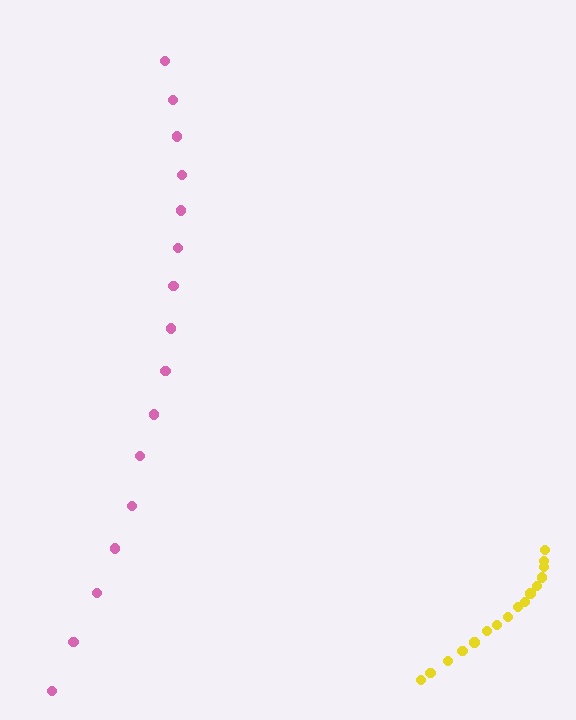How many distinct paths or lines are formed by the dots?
There are 2 distinct paths.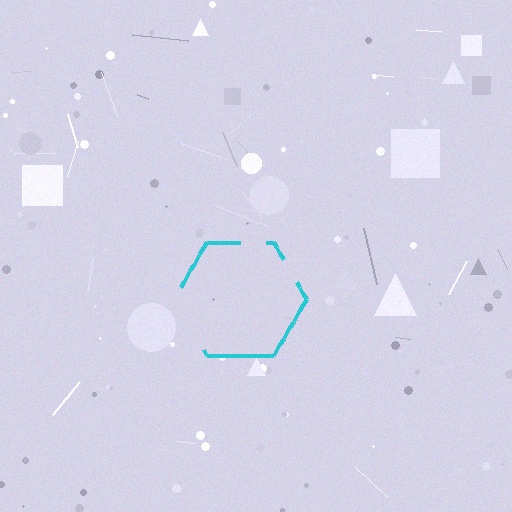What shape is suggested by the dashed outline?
The dashed outline suggests a hexagon.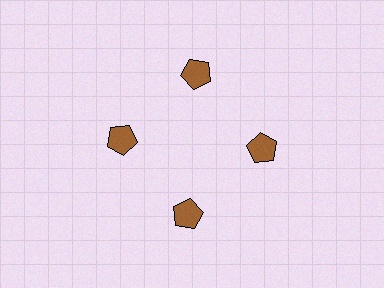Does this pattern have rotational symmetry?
Yes, this pattern has 4-fold rotational symmetry. It looks the same after rotating 90 degrees around the center.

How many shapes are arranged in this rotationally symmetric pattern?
There are 4 shapes, arranged in 4 groups of 1.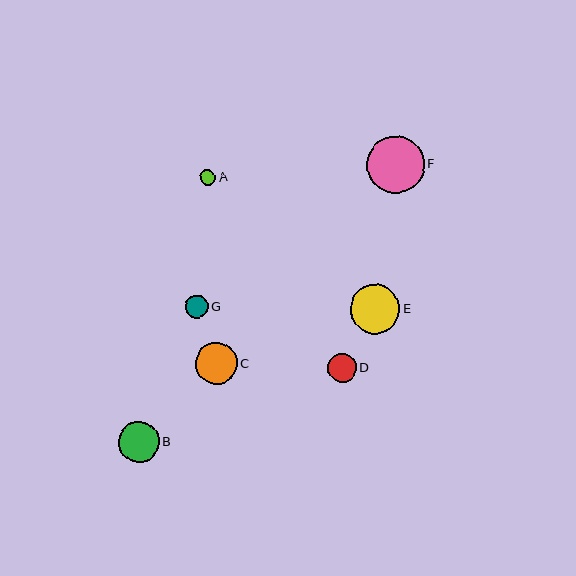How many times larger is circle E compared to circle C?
Circle E is approximately 1.2 times the size of circle C.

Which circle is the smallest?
Circle A is the smallest with a size of approximately 15 pixels.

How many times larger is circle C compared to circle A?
Circle C is approximately 2.8 times the size of circle A.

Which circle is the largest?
Circle F is the largest with a size of approximately 57 pixels.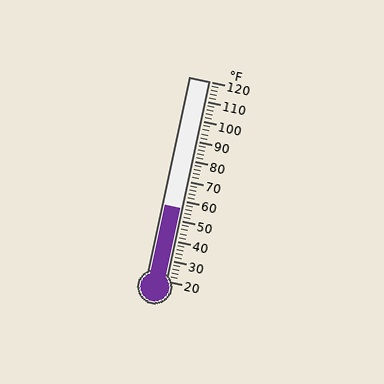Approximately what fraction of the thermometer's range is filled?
The thermometer is filled to approximately 35% of its range.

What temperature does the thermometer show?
The thermometer shows approximately 56°F.